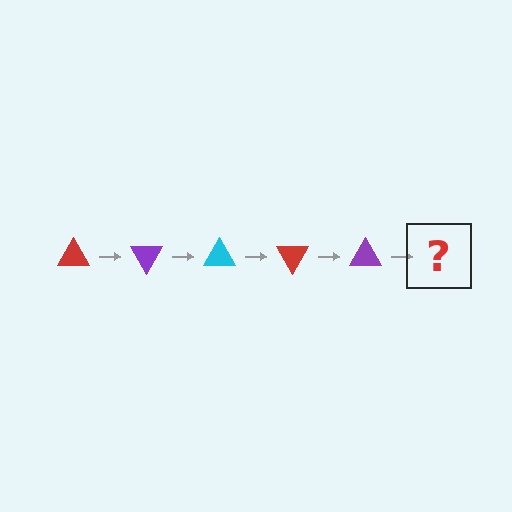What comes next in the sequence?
The next element should be a cyan triangle, rotated 300 degrees from the start.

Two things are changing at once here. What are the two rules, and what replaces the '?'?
The two rules are that it rotates 60 degrees each step and the color cycles through red, purple, and cyan. The '?' should be a cyan triangle, rotated 300 degrees from the start.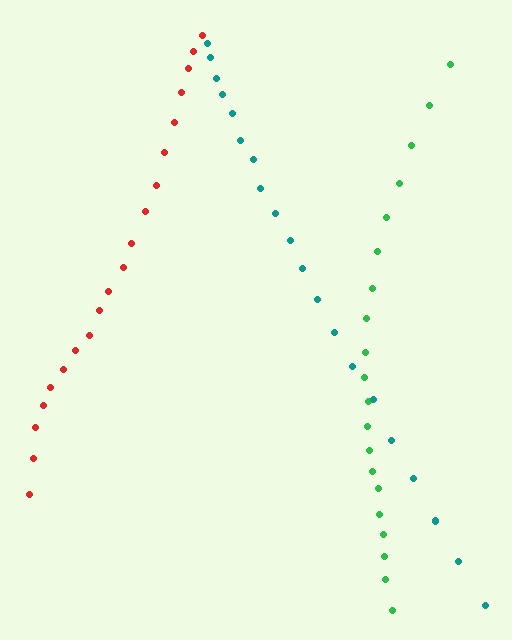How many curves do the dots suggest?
There are 3 distinct paths.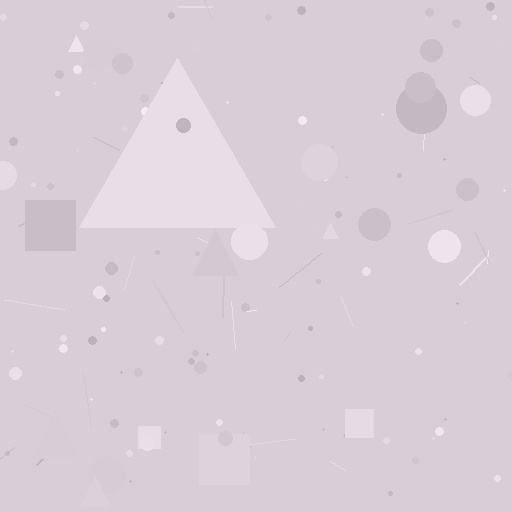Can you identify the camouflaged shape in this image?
The camouflaged shape is a triangle.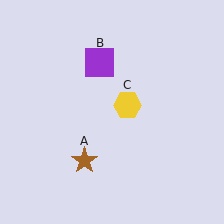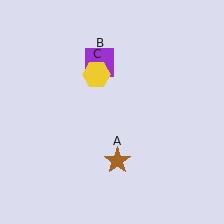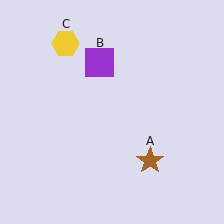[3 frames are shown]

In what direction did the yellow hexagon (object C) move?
The yellow hexagon (object C) moved up and to the left.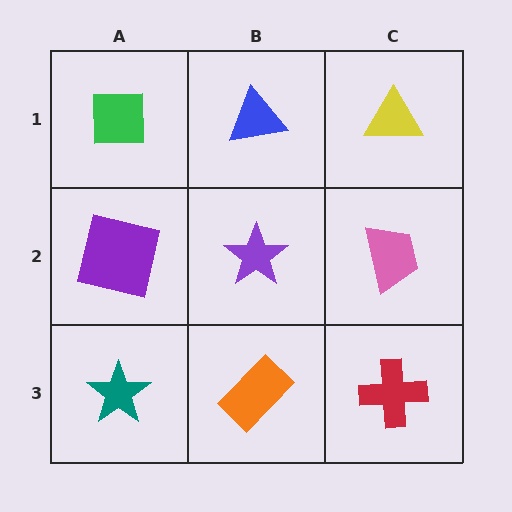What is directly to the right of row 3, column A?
An orange rectangle.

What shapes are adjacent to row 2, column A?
A green square (row 1, column A), a teal star (row 3, column A), a purple star (row 2, column B).